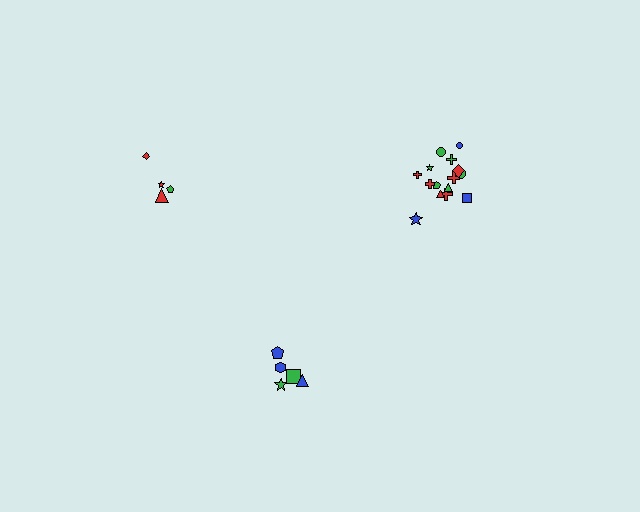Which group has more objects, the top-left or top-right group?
The top-right group.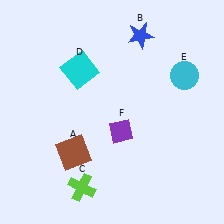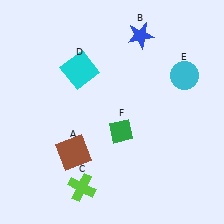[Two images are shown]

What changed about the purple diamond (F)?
In Image 1, F is purple. In Image 2, it changed to green.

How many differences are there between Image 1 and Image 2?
There is 1 difference between the two images.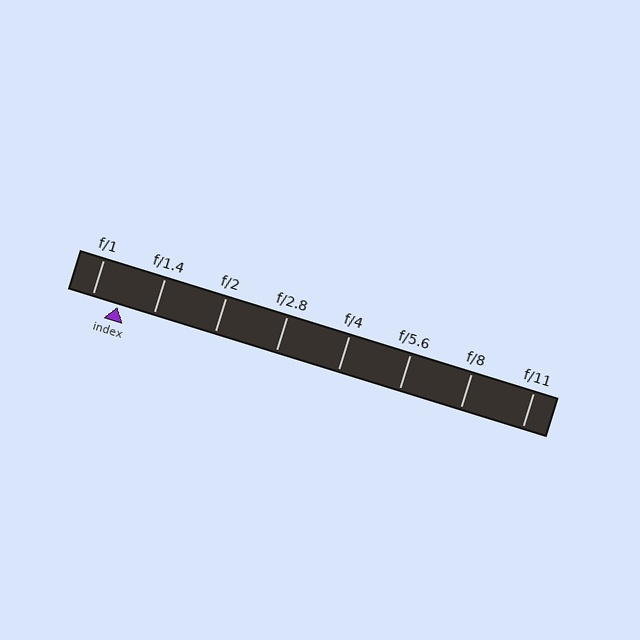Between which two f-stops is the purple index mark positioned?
The index mark is between f/1 and f/1.4.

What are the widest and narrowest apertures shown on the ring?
The widest aperture shown is f/1 and the narrowest is f/11.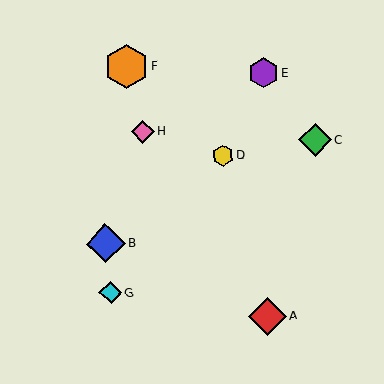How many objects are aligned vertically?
2 objects (A, E) are aligned vertically.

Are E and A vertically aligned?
Yes, both are at x≈263.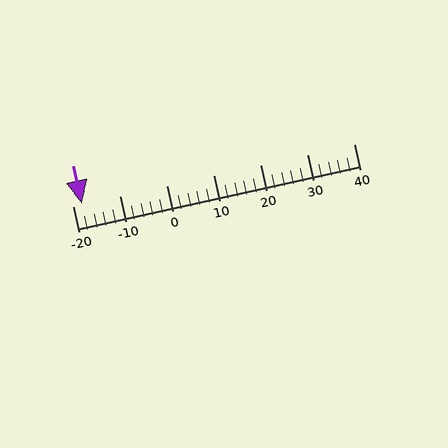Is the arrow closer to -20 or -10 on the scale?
The arrow is closer to -20.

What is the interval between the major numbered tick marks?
The major tick marks are spaced 10 units apart.